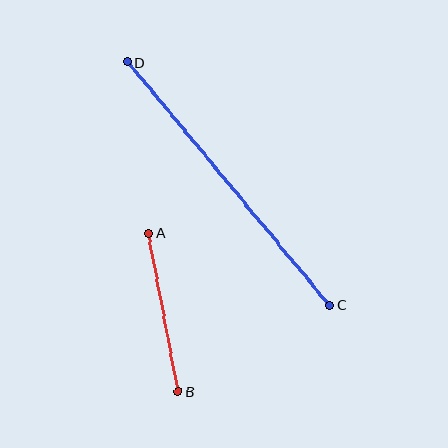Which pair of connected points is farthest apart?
Points C and D are farthest apart.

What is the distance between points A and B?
The distance is approximately 161 pixels.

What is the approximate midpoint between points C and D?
The midpoint is at approximately (229, 183) pixels.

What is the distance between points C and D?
The distance is approximately 316 pixels.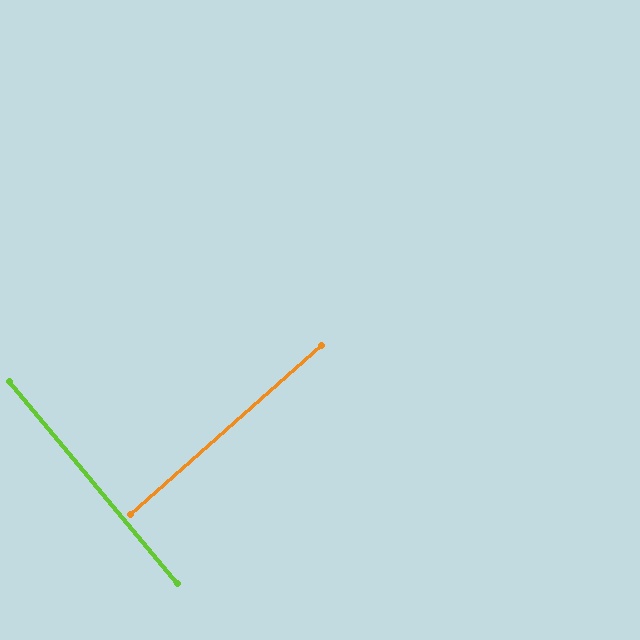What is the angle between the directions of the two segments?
Approximately 88 degrees.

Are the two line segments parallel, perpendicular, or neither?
Perpendicular — they meet at approximately 88°.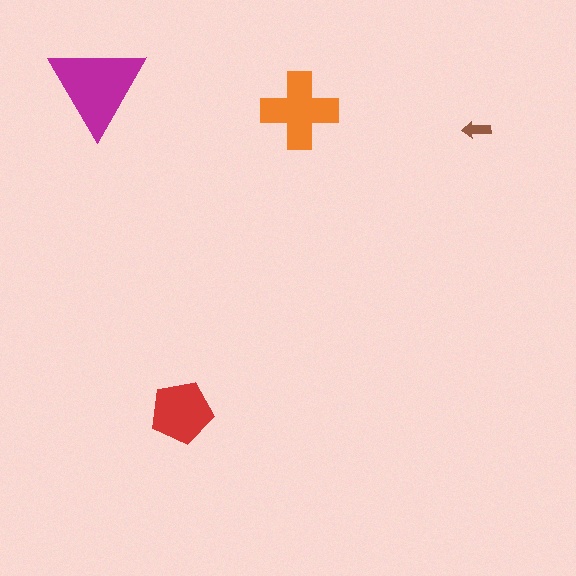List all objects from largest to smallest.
The magenta triangle, the orange cross, the red pentagon, the brown arrow.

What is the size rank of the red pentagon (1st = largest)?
3rd.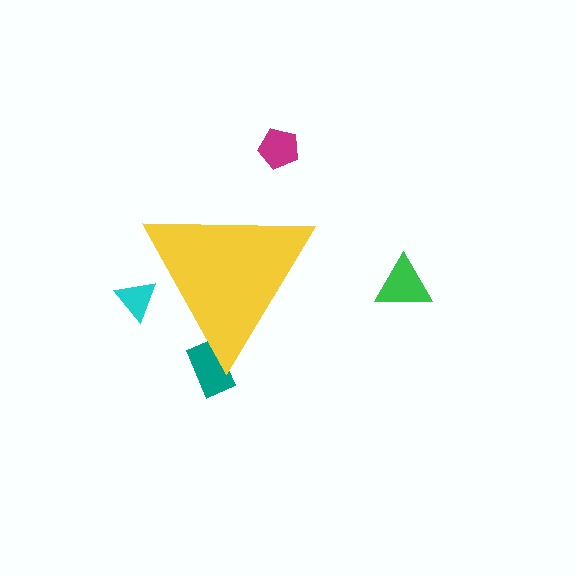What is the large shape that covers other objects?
A yellow triangle.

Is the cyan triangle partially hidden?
Yes, the cyan triangle is partially hidden behind the yellow triangle.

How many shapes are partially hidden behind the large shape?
2 shapes are partially hidden.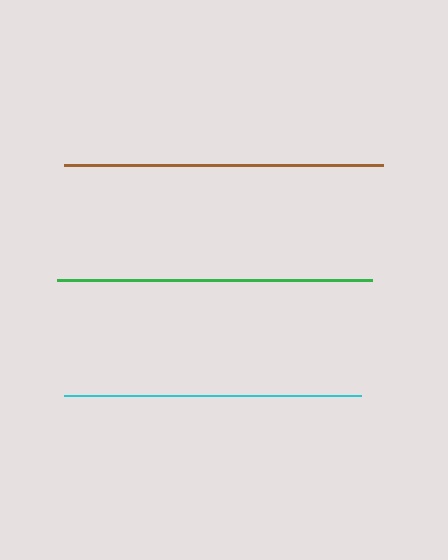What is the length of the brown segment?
The brown segment is approximately 319 pixels long.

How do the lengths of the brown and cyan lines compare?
The brown and cyan lines are approximately the same length.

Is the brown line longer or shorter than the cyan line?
The brown line is longer than the cyan line.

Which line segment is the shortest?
The cyan line is the shortest at approximately 297 pixels.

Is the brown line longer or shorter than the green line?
The brown line is longer than the green line.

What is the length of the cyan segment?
The cyan segment is approximately 297 pixels long.